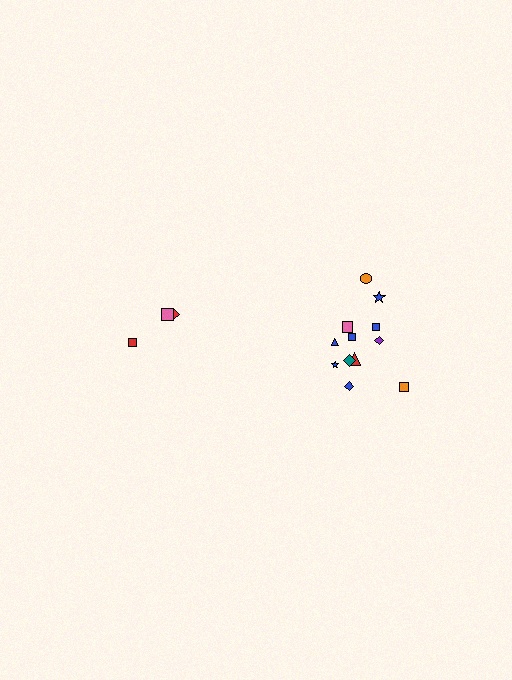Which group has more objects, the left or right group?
The right group.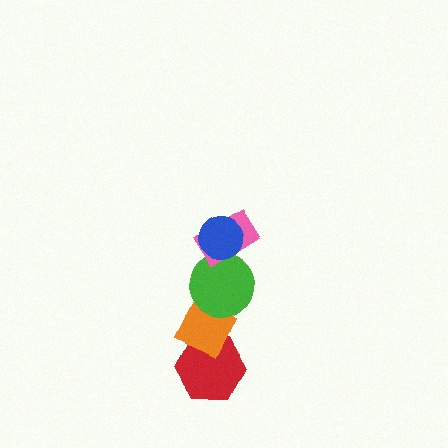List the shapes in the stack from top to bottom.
From top to bottom: the blue circle, the pink rectangle, the green circle, the orange diamond, the red hexagon.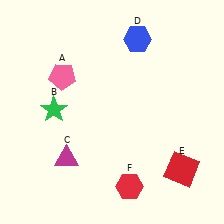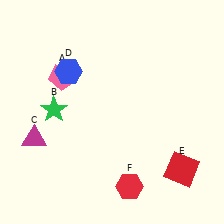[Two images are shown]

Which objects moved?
The objects that moved are: the magenta triangle (C), the blue hexagon (D).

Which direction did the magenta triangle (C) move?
The magenta triangle (C) moved left.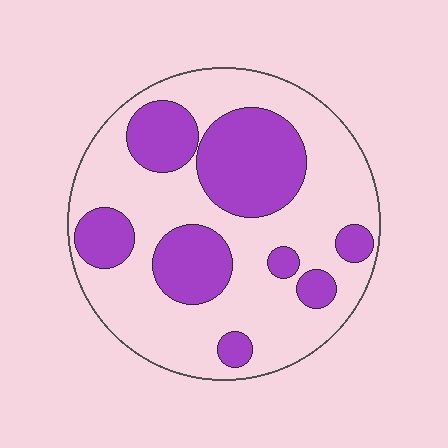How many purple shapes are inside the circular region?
8.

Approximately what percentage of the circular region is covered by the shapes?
Approximately 35%.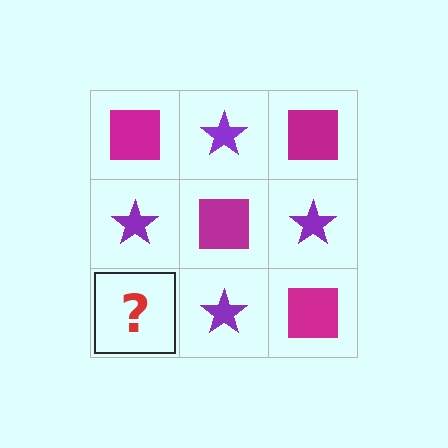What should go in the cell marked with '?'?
The missing cell should contain a magenta square.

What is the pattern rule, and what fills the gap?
The rule is that it alternates magenta square and purple star in a checkerboard pattern. The gap should be filled with a magenta square.